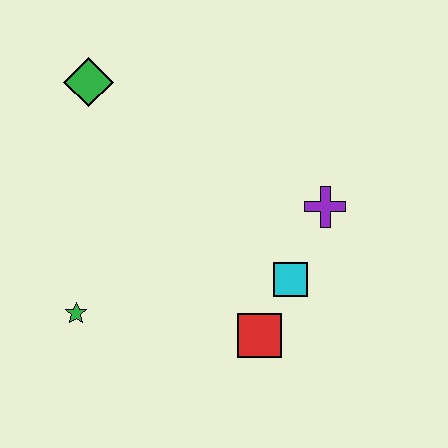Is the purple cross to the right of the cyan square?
Yes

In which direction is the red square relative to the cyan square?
The red square is below the cyan square.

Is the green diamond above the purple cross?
Yes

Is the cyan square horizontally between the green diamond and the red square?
No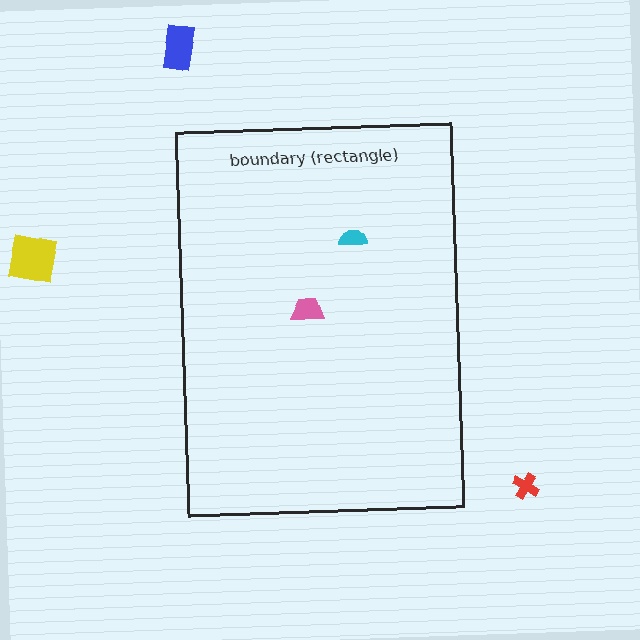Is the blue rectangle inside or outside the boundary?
Outside.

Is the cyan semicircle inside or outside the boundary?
Inside.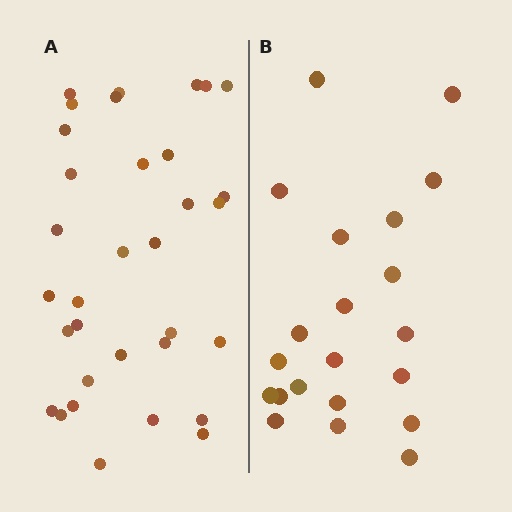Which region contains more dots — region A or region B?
Region A (the left region) has more dots.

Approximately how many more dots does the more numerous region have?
Region A has roughly 12 or so more dots than region B.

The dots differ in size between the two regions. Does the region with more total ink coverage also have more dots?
No. Region B has more total ink coverage because its dots are larger, but region A actually contains more individual dots. Total area can be misleading — the number of items is what matters here.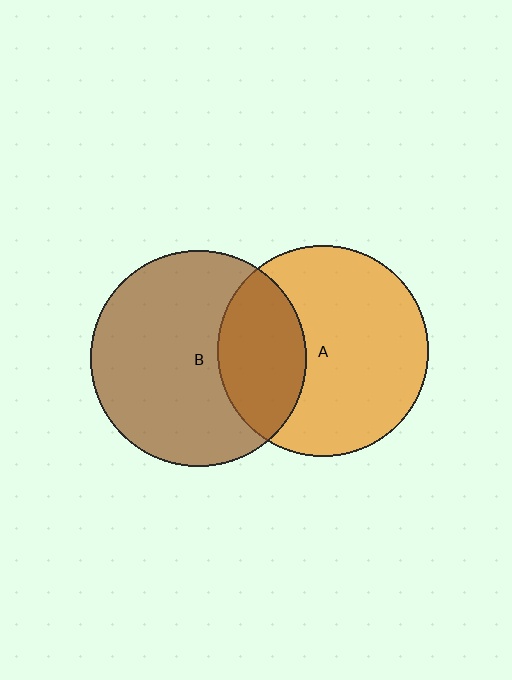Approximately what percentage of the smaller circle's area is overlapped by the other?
Approximately 30%.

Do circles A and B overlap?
Yes.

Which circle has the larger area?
Circle B (brown).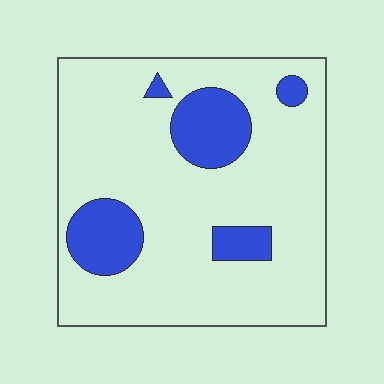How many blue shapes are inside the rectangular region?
5.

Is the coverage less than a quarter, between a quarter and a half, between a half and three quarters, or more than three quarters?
Less than a quarter.